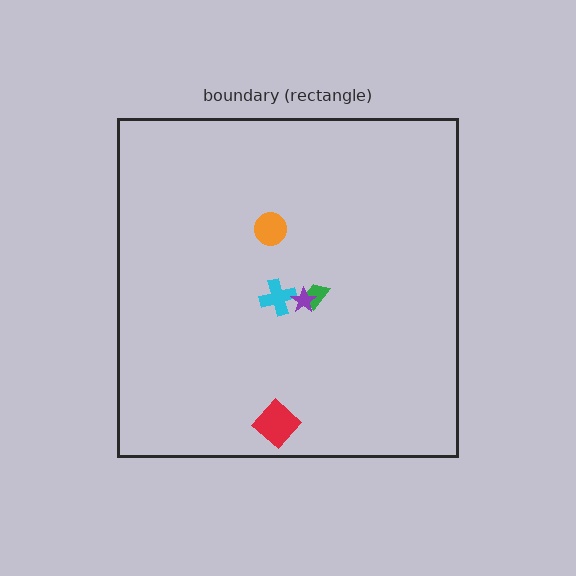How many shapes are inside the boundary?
5 inside, 0 outside.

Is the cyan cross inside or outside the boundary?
Inside.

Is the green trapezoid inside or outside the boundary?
Inside.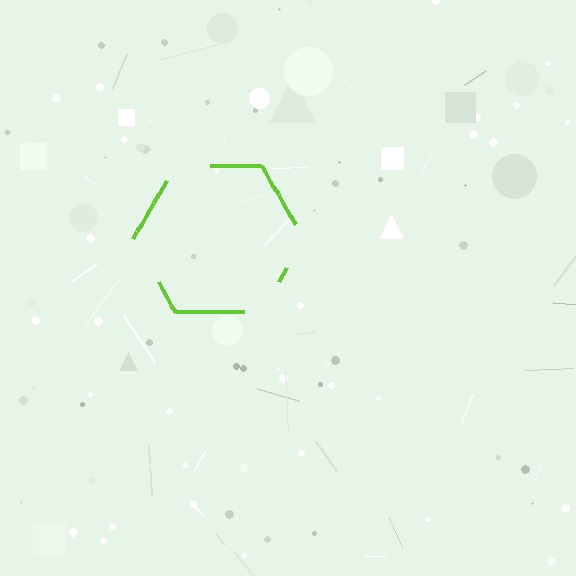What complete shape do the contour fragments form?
The contour fragments form a hexagon.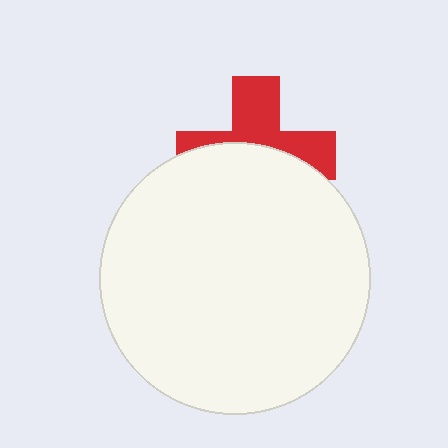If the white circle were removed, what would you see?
You would see the complete red cross.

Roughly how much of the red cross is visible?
About half of it is visible (roughly 46%).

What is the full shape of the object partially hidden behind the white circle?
The partially hidden object is a red cross.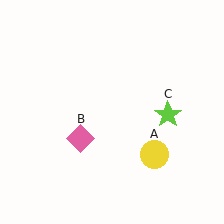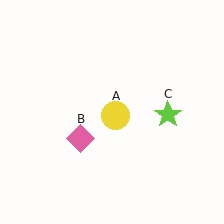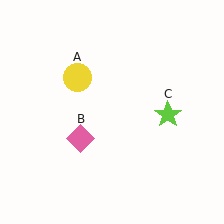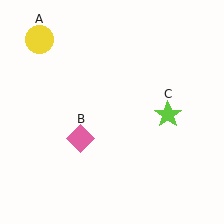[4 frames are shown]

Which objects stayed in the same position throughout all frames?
Pink diamond (object B) and lime star (object C) remained stationary.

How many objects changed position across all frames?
1 object changed position: yellow circle (object A).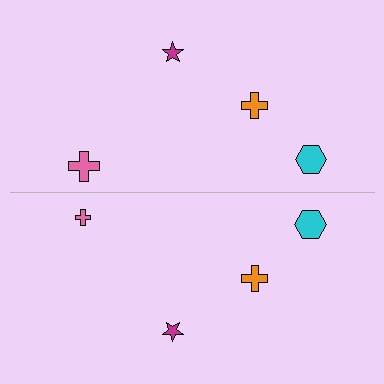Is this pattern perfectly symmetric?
No, the pattern is not perfectly symmetric. The pink cross on the bottom side has a different size than its mirror counterpart.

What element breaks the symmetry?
The pink cross on the bottom side has a different size than its mirror counterpart.